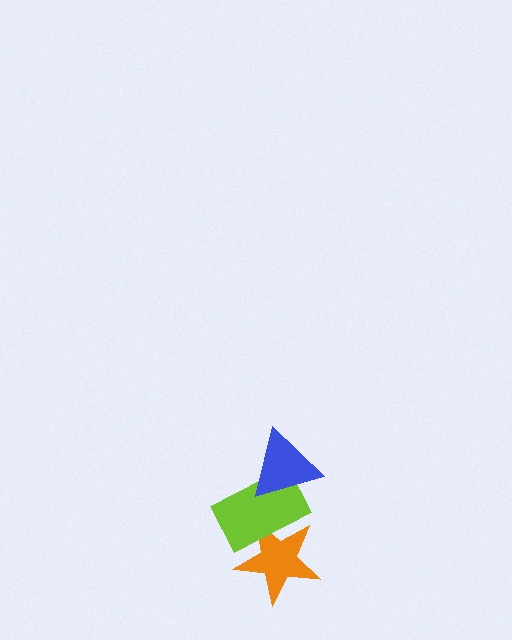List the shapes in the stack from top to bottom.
From top to bottom: the blue triangle, the lime rectangle, the orange star.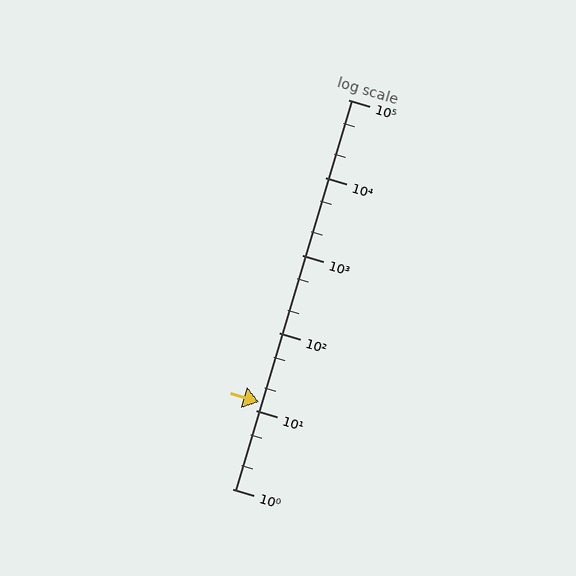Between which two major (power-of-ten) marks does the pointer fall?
The pointer is between 10 and 100.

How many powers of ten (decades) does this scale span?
The scale spans 5 decades, from 1 to 100000.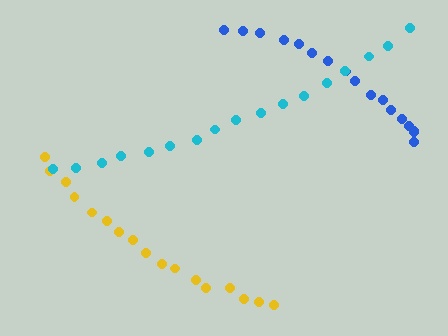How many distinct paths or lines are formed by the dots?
There are 3 distinct paths.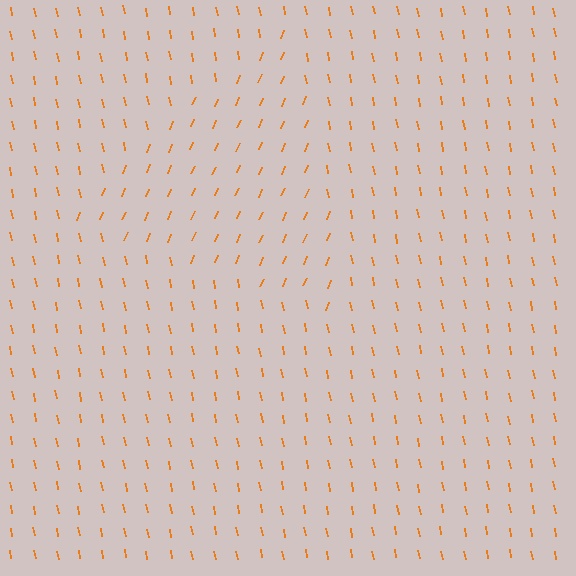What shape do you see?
I see a triangle.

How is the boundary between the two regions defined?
The boundary is defined purely by a change in line orientation (approximately 33 degrees difference). All lines are the same color and thickness.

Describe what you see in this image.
The image is filled with small orange line segments. A triangle region in the image has lines oriented differently from the surrounding lines, creating a visible texture boundary.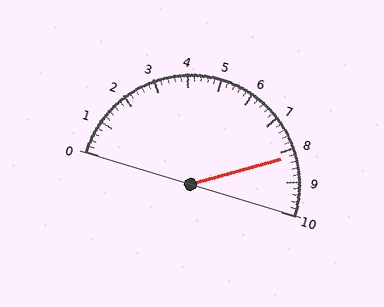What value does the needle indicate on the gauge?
The needle indicates approximately 8.2.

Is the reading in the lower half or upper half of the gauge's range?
The reading is in the upper half of the range (0 to 10).